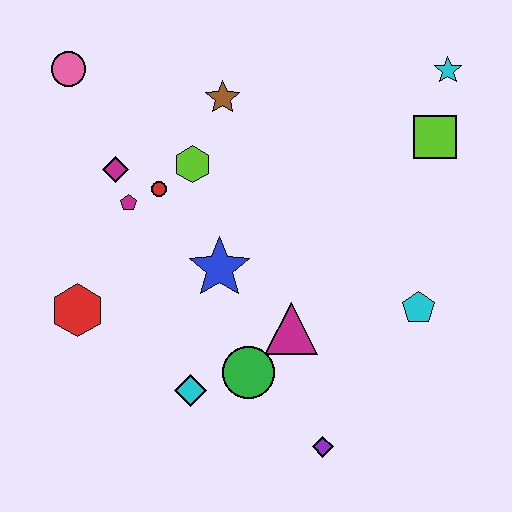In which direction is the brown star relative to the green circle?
The brown star is above the green circle.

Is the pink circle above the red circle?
Yes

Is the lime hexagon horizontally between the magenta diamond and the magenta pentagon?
No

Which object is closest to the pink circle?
The magenta diamond is closest to the pink circle.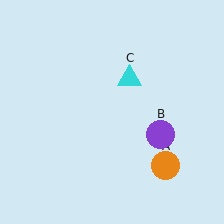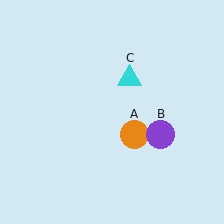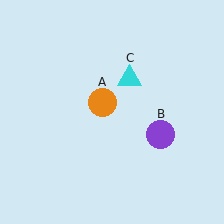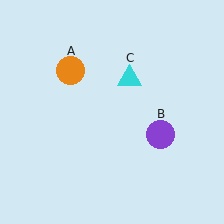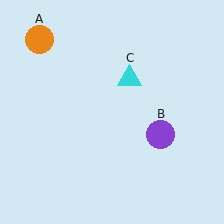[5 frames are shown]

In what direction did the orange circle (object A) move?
The orange circle (object A) moved up and to the left.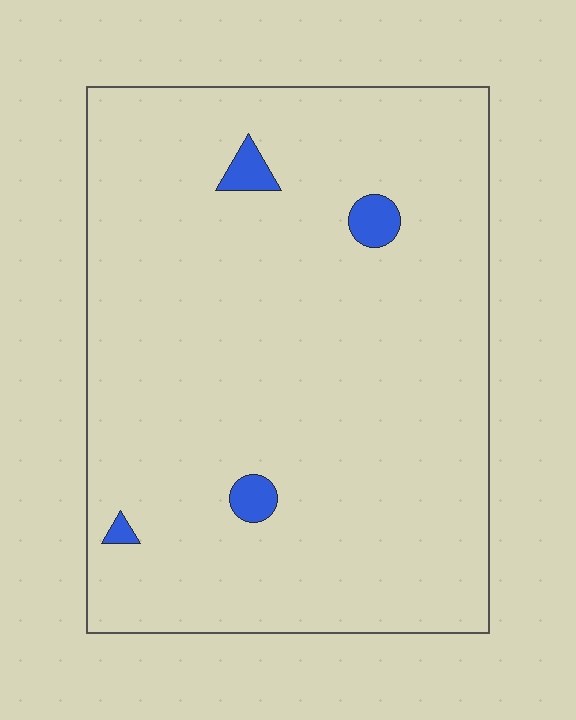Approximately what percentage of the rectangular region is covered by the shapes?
Approximately 5%.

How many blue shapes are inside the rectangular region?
4.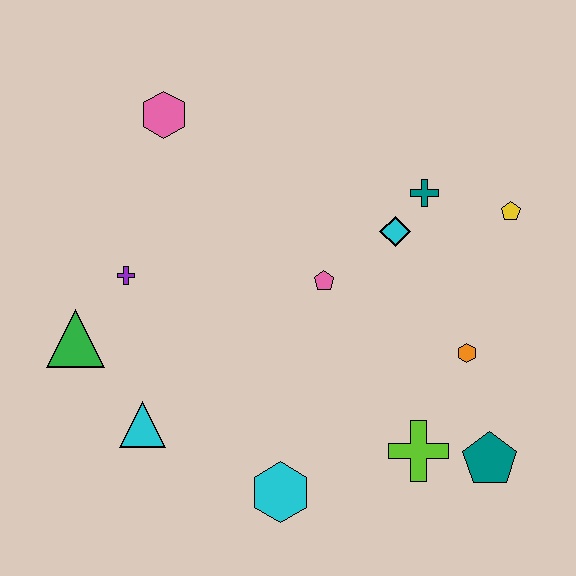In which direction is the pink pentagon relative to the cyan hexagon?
The pink pentagon is above the cyan hexagon.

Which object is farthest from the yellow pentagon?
The green triangle is farthest from the yellow pentagon.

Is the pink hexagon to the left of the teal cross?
Yes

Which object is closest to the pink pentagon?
The cyan diamond is closest to the pink pentagon.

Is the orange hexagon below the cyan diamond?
Yes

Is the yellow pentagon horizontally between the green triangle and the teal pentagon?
No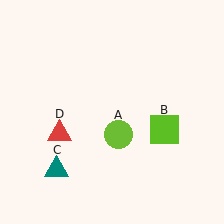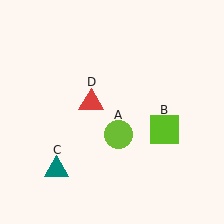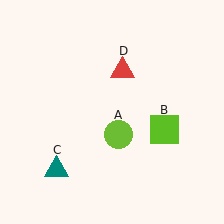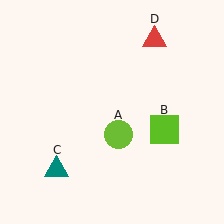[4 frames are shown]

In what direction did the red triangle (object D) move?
The red triangle (object D) moved up and to the right.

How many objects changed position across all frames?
1 object changed position: red triangle (object D).